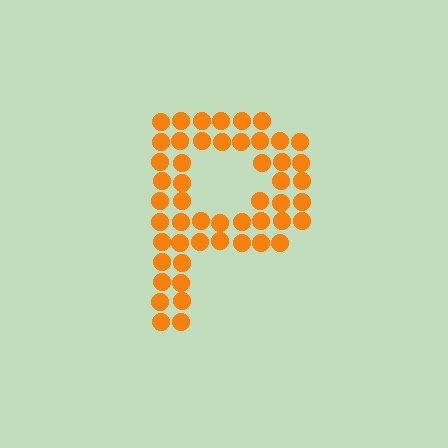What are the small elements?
The small elements are circles.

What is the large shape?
The large shape is the letter P.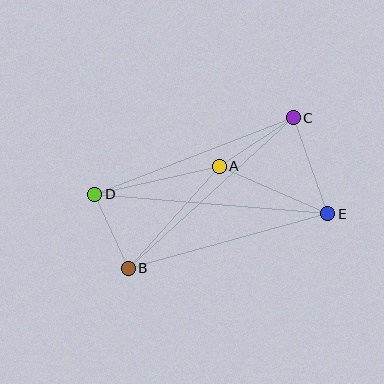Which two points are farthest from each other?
Points D and E are farthest from each other.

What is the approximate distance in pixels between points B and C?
The distance between B and C is approximately 223 pixels.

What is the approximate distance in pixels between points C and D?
The distance between C and D is approximately 213 pixels.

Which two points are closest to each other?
Points B and D are closest to each other.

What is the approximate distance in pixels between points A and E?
The distance between A and E is approximately 119 pixels.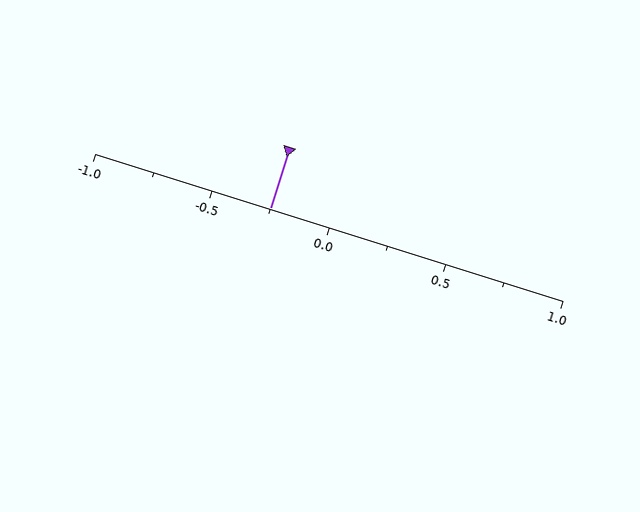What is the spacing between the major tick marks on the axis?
The major ticks are spaced 0.5 apart.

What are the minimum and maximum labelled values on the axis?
The axis runs from -1.0 to 1.0.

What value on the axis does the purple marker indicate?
The marker indicates approximately -0.25.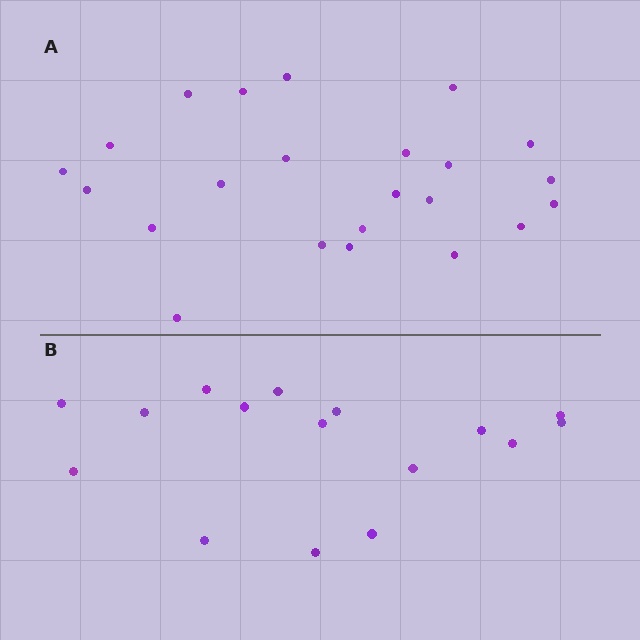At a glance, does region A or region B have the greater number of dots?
Region A (the top region) has more dots.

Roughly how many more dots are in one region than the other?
Region A has roughly 8 or so more dots than region B.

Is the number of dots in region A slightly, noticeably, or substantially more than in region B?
Region A has noticeably more, but not dramatically so. The ratio is roughly 1.4 to 1.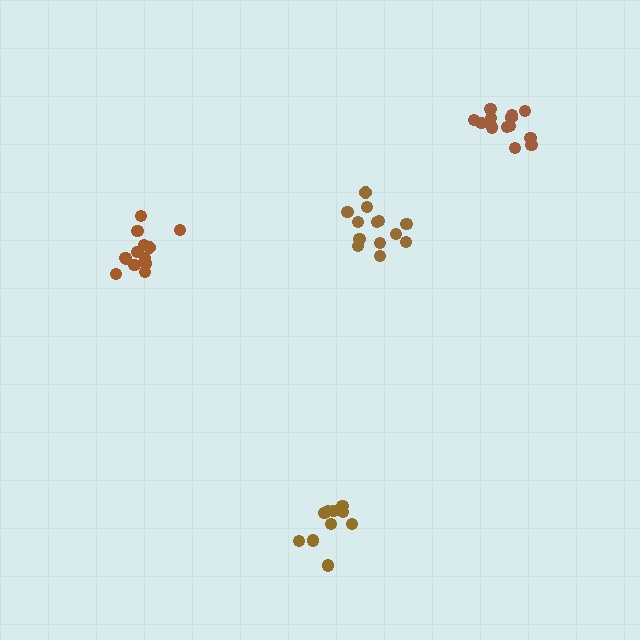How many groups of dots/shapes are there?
There are 4 groups.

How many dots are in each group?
Group 1: 13 dots, Group 2: 10 dots, Group 3: 13 dots, Group 4: 13 dots (49 total).